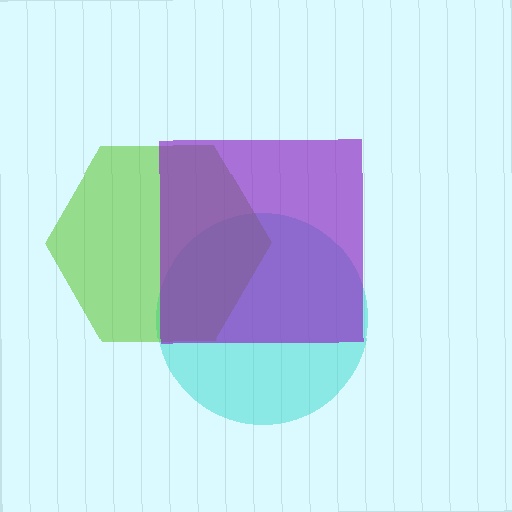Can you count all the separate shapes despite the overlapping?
Yes, there are 3 separate shapes.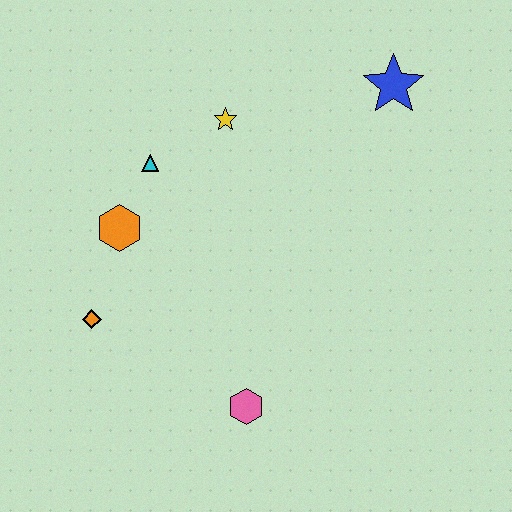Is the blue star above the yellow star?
Yes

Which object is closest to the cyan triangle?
The orange hexagon is closest to the cyan triangle.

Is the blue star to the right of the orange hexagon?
Yes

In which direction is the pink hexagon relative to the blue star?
The pink hexagon is below the blue star.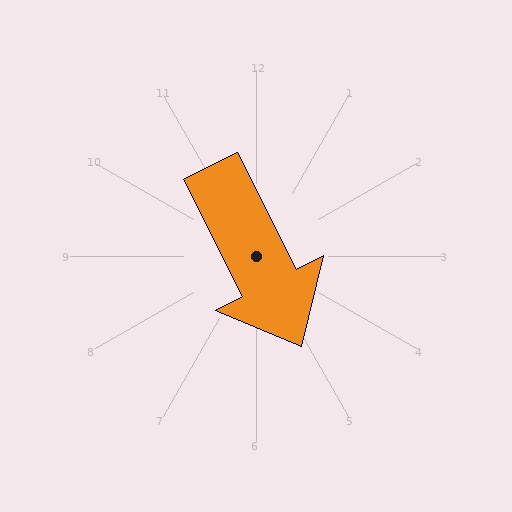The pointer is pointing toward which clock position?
Roughly 5 o'clock.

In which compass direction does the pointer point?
Southeast.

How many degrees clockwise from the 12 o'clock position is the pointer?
Approximately 153 degrees.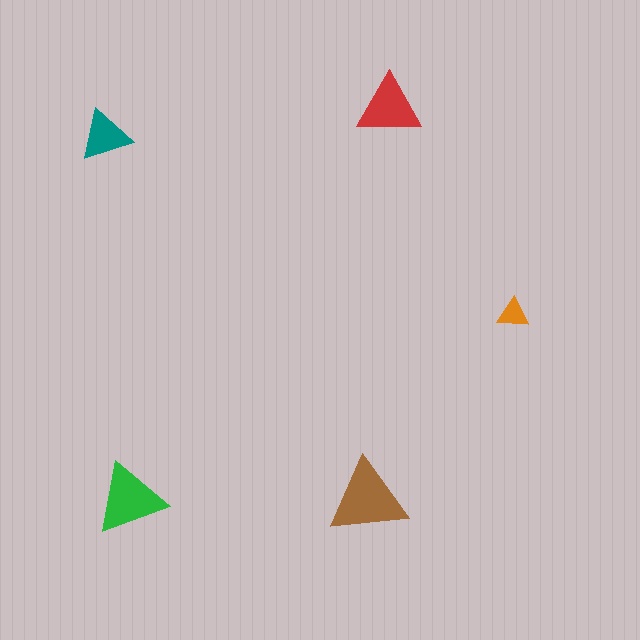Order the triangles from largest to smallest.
the brown one, the green one, the red one, the teal one, the orange one.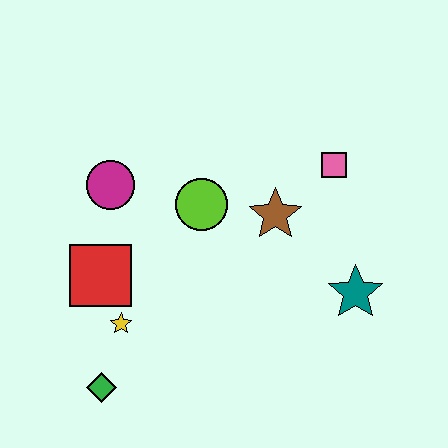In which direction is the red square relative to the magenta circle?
The red square is below the magenta circle.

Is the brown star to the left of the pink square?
Yes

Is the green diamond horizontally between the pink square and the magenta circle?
No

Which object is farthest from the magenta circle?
The teal star is farthest from the magenta circle.